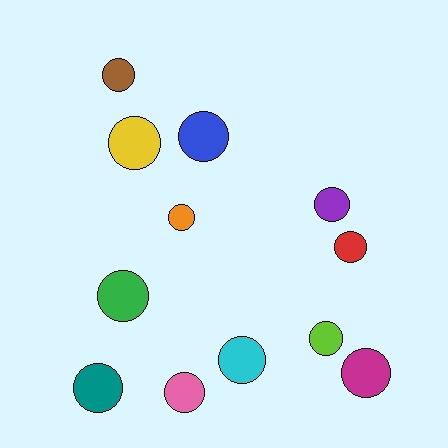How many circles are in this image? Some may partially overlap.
There are 12 circles.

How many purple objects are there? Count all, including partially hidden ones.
There is 1 purple object.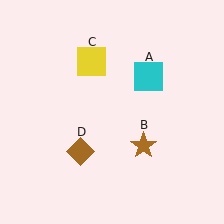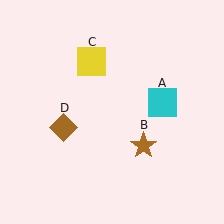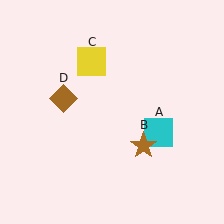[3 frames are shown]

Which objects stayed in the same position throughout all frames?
Brown star (object B) and yellow square (object C) remained stationary.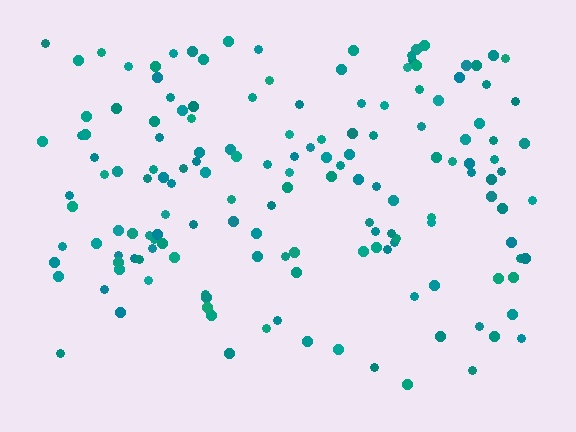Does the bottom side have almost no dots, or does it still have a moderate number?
Still a moderate number, just noticeably fewer than the top.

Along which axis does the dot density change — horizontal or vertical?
Vertical.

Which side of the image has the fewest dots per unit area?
The bottom.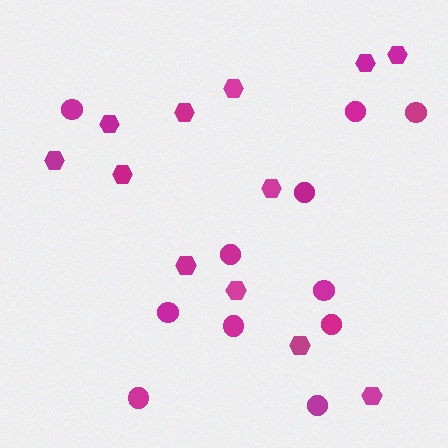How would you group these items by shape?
There are 2 groups: one group of hexagons (12) and one group of circles (11).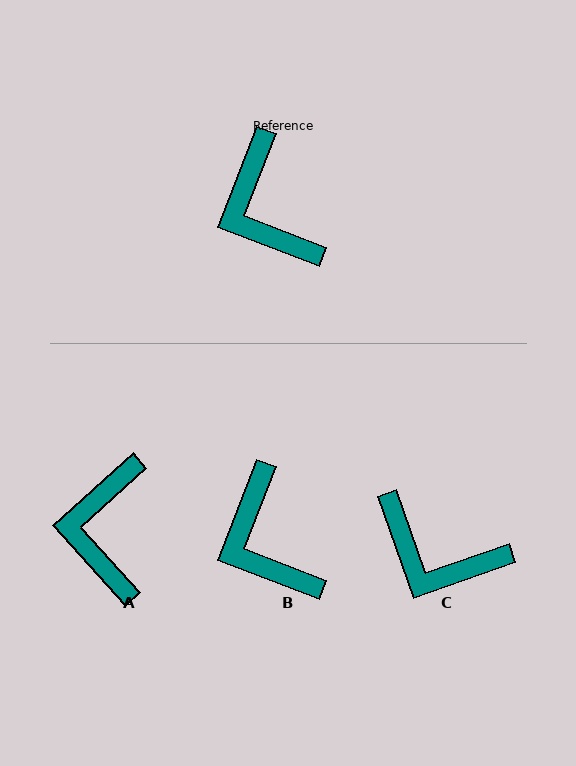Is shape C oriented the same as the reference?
No, it is off by about 40 degrees.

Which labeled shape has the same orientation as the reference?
B.